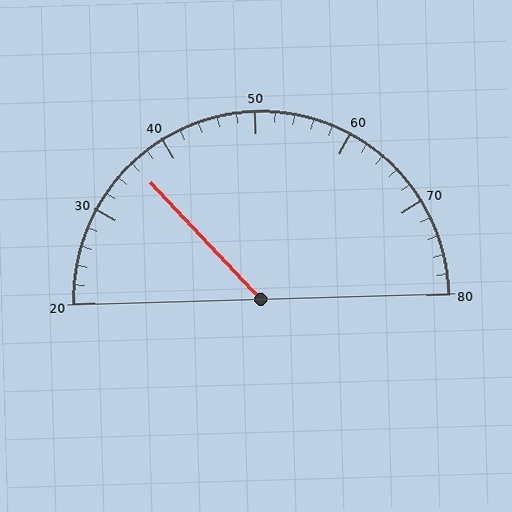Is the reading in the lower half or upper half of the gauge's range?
The reading is in the lower half of the range (20 to 80).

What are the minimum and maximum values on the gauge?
The gauge ranges from 20 to 80.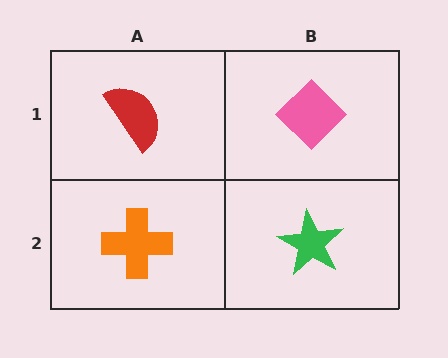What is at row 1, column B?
A pink diamond.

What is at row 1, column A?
A red semicircle.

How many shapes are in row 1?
2 shapes.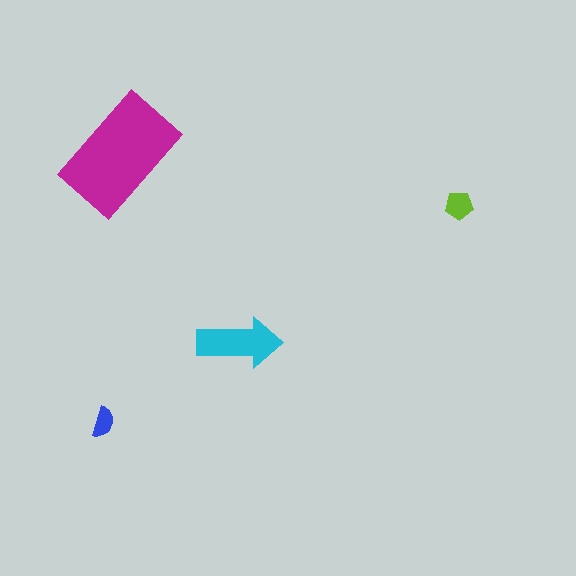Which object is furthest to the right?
The lime pentagon is rightmost.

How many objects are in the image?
There are 4 objects in the image.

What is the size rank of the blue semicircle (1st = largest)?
4th.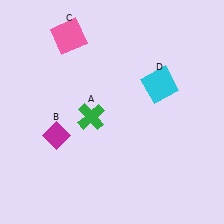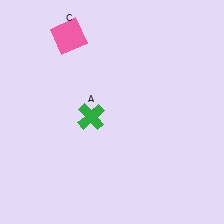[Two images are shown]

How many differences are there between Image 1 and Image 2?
There are 2 differences between the two images.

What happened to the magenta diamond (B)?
The magenta diamond (B) was removed in Image 2. It was in the bottom-left area of Image 1.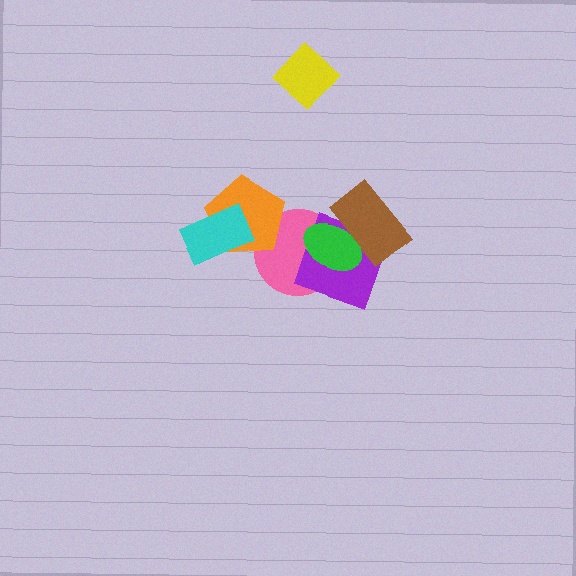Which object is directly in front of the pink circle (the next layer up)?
The purple square is directly in front of the pink circle.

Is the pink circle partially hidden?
Yes, it is partially covered by another shape.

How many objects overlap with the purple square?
3 objects overlap with the purple square.